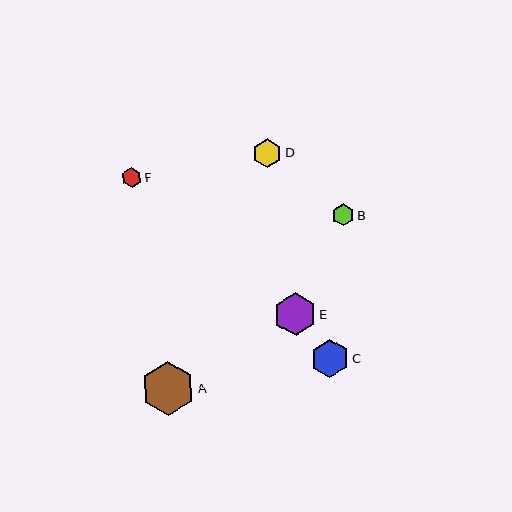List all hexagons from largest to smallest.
From largest to smallest: A, E, C, D, B, F.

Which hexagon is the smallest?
Hexagon F is the smallest with a size of approximately 20 pixels.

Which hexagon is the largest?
Hexagon A is the largest with a size of approximately 54 pixels.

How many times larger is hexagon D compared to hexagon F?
Hexagon D is approximately 1.5 times the size of hexagon F.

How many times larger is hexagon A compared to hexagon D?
Hexagon A is approximately 1.8 times the size of hexagon D.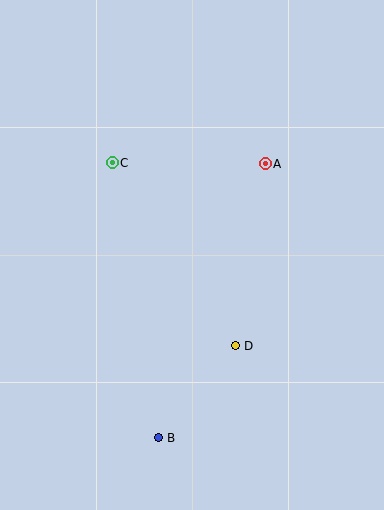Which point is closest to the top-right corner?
Point A is closest to the top-right corner.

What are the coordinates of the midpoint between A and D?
The midpoint between A and D is at (251, 255).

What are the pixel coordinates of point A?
Point A is at (265, 164).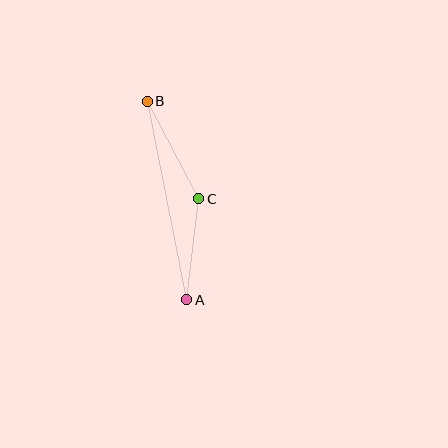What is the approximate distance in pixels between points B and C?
The distance between B and C is approximately 110 pixels.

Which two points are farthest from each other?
Points A and B are farthest from each other.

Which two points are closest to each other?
Points A and C are closest to each other.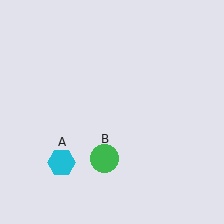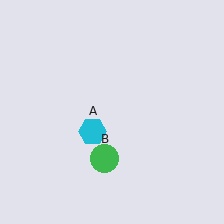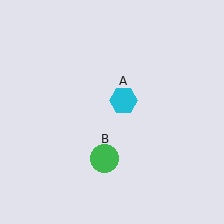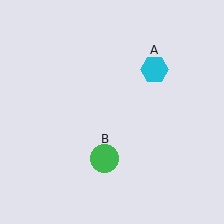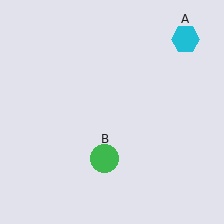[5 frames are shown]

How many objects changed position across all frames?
1 object changed position: cyan hexagon (object A).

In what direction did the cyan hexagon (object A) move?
The cyan hexagon (object A) moved up and to the right.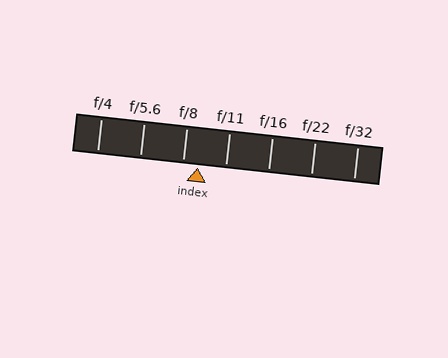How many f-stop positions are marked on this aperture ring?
There are 7 f-stop positions marked.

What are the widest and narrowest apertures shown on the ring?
The widest aperture shown is f/4 and the narrowest is f/32.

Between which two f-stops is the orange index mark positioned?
The index mark is between f/8 and f/11.